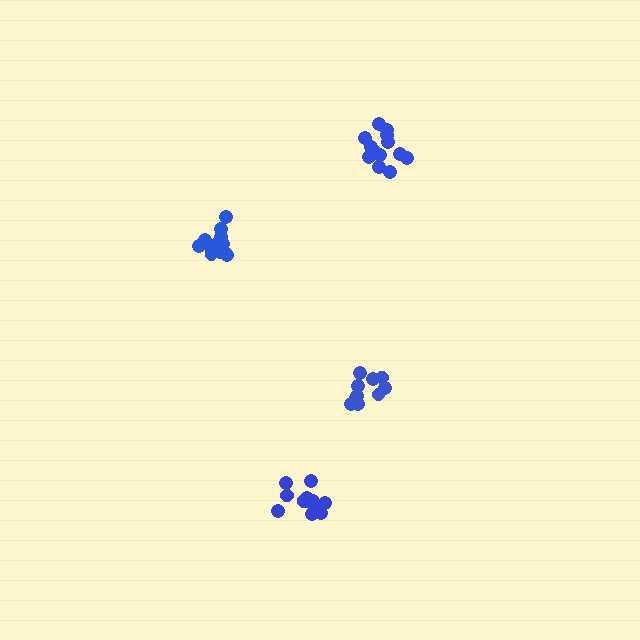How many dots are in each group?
Group 1: 13 dots, Group 2: 14 dots, Group 3: 10 dots, Group 4: 13 dots (50 total).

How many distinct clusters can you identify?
There are 4 distinct clusters.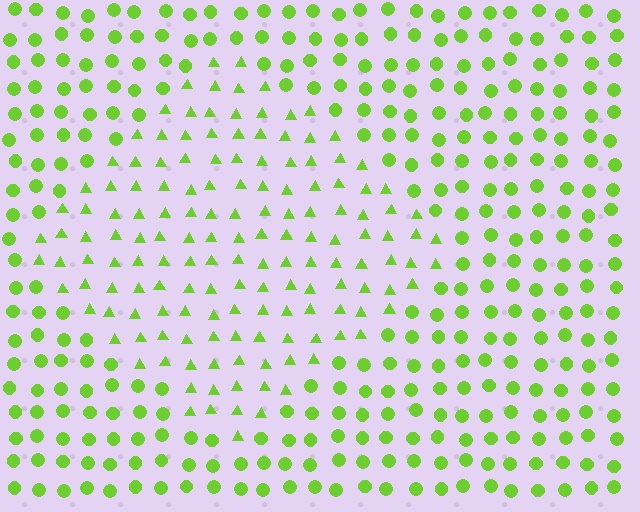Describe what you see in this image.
The image is filled with small lime elements arranged in a uniform grid. A diamond-shaped region contains triangles, while the surrounding area contains circles. The boundary is defined purely by the change in element shape.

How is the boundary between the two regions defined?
The boundary is defined by a change in element shape: triangles inside vs. circles outside. All elements share the same color and spacing.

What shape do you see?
I see a diamond.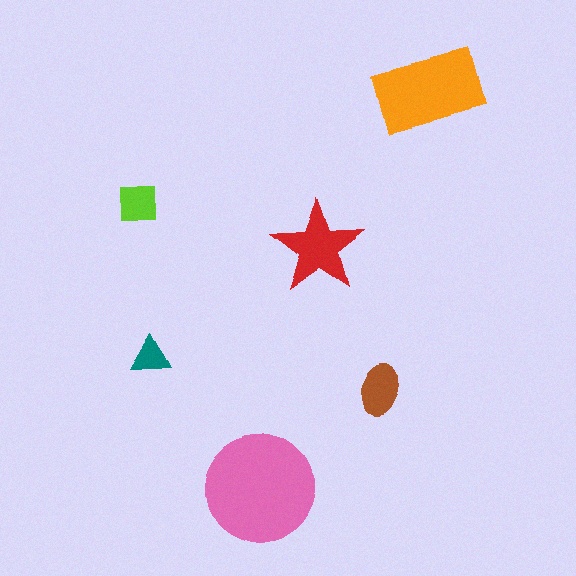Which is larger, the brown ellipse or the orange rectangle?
The orange rectangle.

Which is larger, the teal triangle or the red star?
The red star.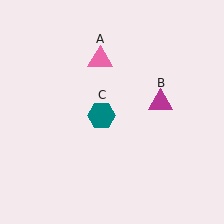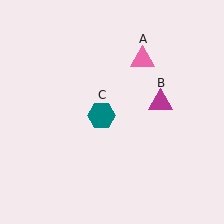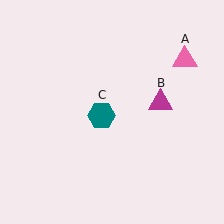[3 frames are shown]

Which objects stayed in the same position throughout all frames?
Magenta triangle (object B) and teal hexagon (object C) remained stationary.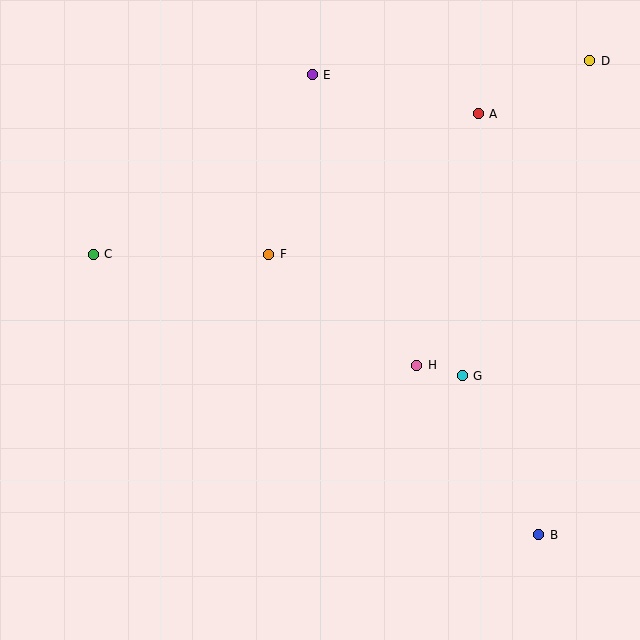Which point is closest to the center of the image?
Point F at (269, 254) is closest to the center.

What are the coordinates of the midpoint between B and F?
The midpoint between B and F is at (404, 395).